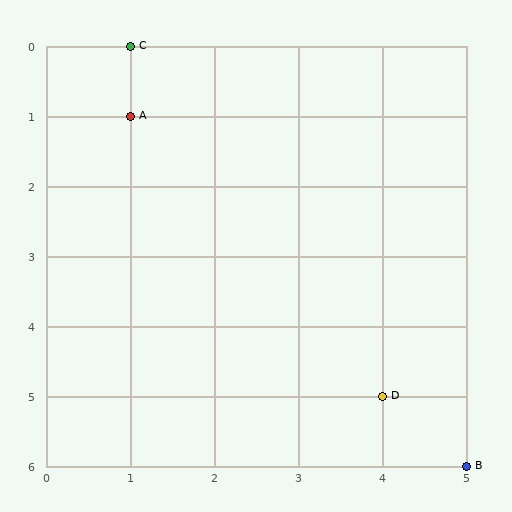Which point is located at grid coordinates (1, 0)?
Point C is at (1, 0).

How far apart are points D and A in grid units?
Points D and A are 3 columns and 4 rows apart (about 5.0 grid units diagonally).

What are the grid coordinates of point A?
Point A is at grid coordinates (1, 1).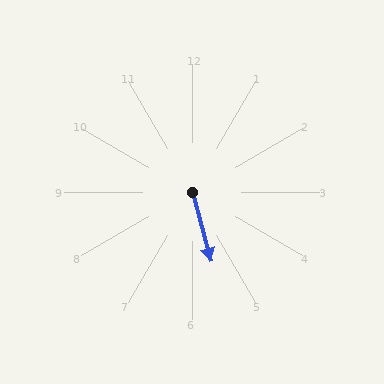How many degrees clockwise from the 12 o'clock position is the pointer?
Approximately 165 degrees.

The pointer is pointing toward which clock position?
Roughly 5 o'clock.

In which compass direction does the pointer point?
South.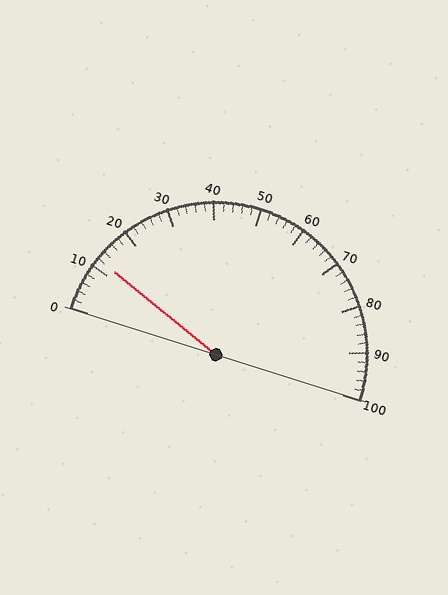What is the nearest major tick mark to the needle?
The nearest major tick mark is 10.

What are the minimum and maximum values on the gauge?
The gauge ranges from 0 to 100.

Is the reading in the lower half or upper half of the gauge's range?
The reading is in the lower half of the range (0 to 100).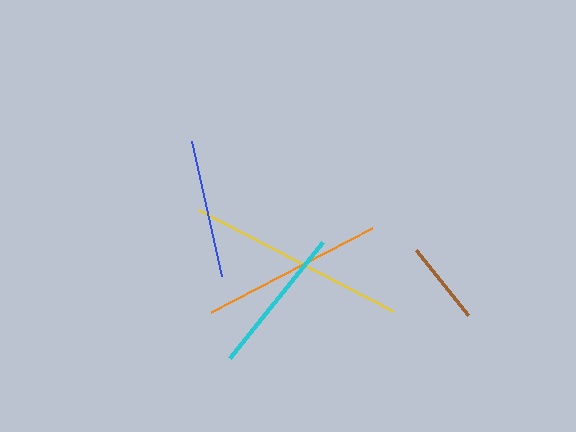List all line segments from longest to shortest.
From longest to shortest: yellow, orange, cyan, blue, brown.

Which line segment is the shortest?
The brown line is the shortest at approximately 83 pixels.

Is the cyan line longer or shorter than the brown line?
The cyan line is longer than the brown line.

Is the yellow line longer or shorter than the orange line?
The yellow line is longer than the orange line.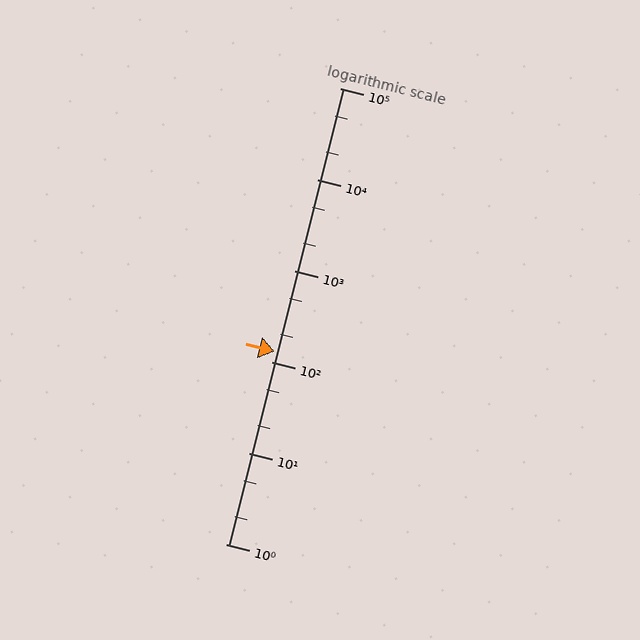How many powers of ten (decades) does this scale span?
The scale spans 5 decades, from 1 to 100000.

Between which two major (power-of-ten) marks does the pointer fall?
The pointer is between 100 and 1000.